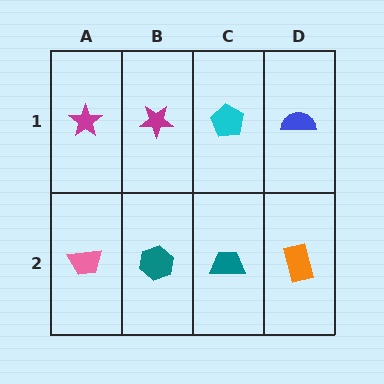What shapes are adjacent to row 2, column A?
A magenta star (row 1, column A), a teal hexagon (row 2, column B).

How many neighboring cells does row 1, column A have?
2.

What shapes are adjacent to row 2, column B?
A magenta star (row 1, column B), a pink trapezoid (row 2, column A), a teal trapezoid (row 2, column C).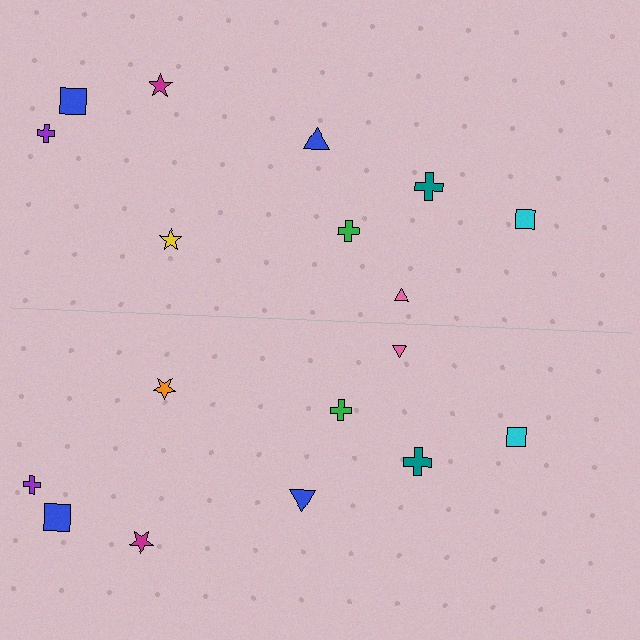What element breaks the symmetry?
The orange star on the bottom side breaks the symmetry — its mirror counterpart is yellow.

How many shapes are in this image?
There are 18 shapes in this image.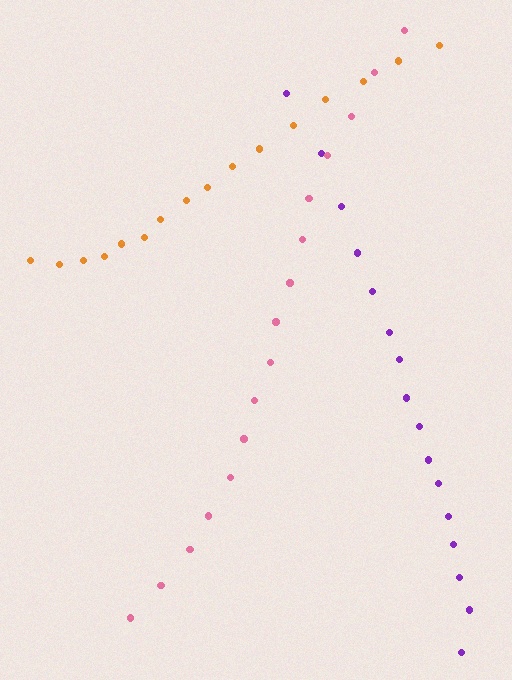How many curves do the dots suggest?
There are 3 distinct paths.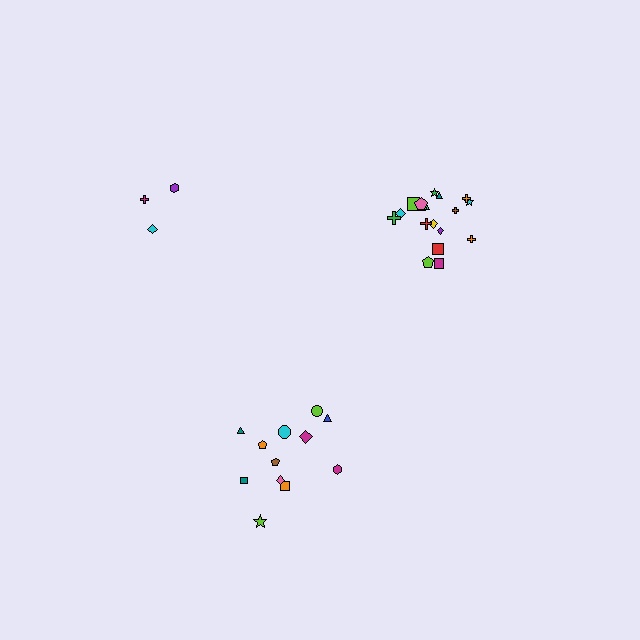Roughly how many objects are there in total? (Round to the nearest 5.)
Roughly 35 objects in total.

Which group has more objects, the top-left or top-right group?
The top-right group.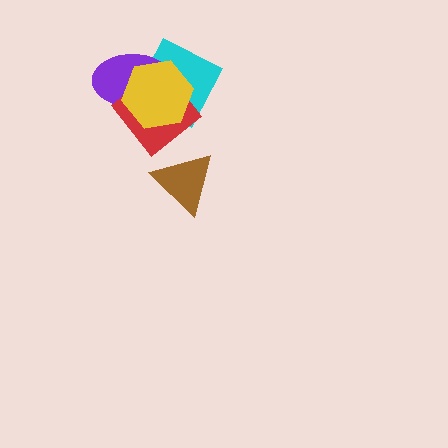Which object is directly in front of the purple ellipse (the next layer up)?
The red diamond is directly in front of the purple ellipse.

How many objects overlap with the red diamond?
3 objects overlap with the red diamond.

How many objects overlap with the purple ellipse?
3 objects overlap with the purple ellipse.